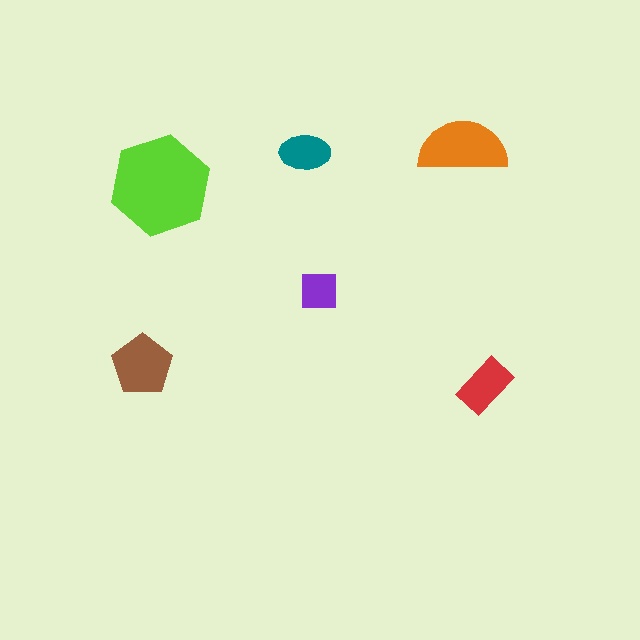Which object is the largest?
The lime hexagon.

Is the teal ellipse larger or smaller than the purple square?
Larger.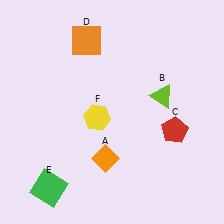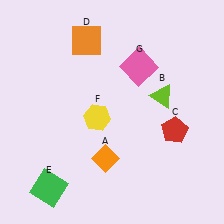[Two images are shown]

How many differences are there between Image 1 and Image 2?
There is 1 difference between the two images.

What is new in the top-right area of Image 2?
A pink square (G) was added in the top-right area of Image 2.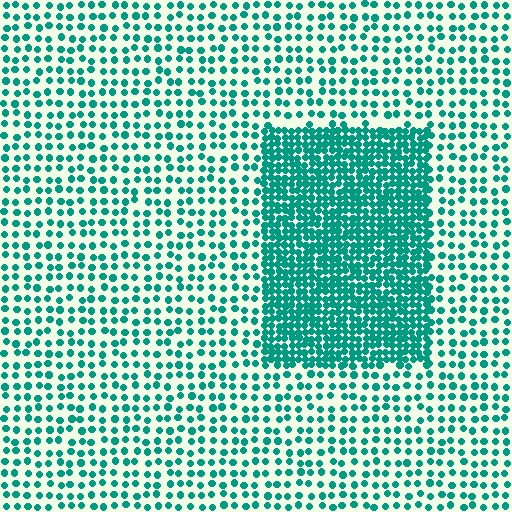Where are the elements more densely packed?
The elements are more densely packed inside the rectangle boundary.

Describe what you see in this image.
The image contains small teal elements arranged at two different densities. A rectangle-shaped region is visible where the elements are more densely packed than the surrounding area.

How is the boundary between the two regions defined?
The boundary is defined by a change in element density (approximately 2.6x ratio). All elements are the same color, size, and shape.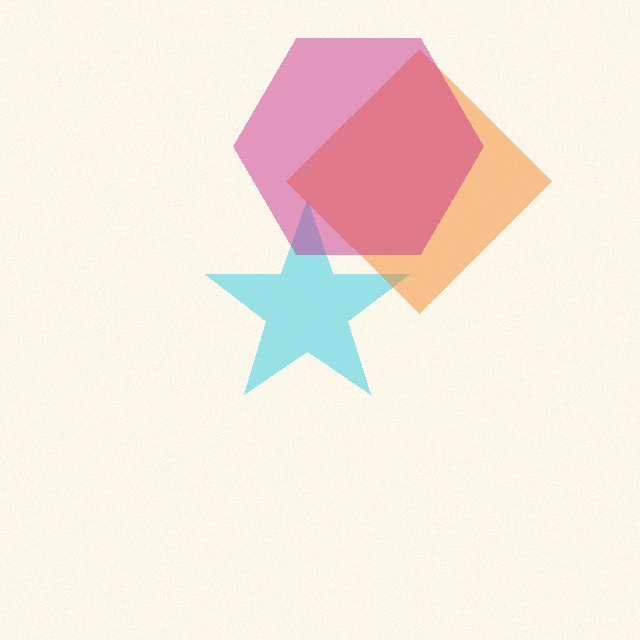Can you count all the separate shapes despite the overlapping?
Yes, there are 3 separate shapes.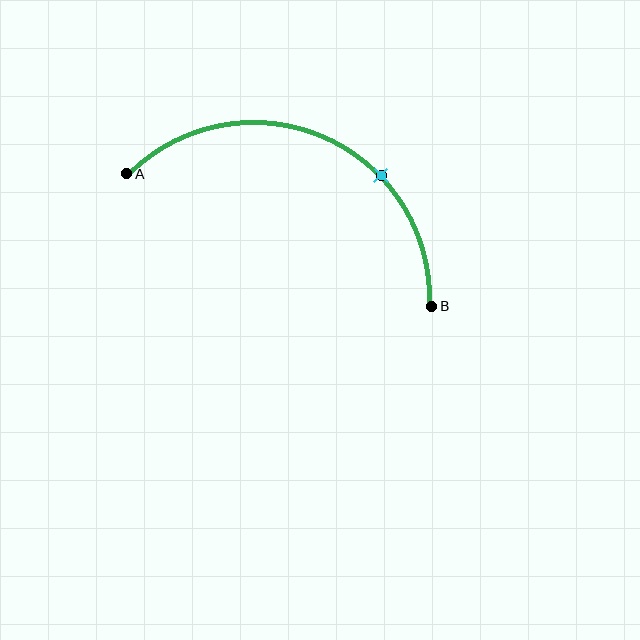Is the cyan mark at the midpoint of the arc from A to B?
No. The cyan mark lies on the arc but is closer to endpoint B. The arc midpoint would be at the point on the curve equidistant along the arc from both A and B.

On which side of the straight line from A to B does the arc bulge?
The arc bulges above the straight line connecting A and B.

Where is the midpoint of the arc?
The arc midpoint is the point on the curve farthest from the straight line joining A and B. It sits above that line.